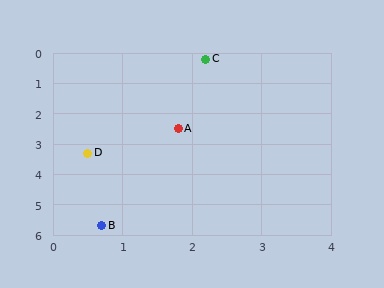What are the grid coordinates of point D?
Point D is at approximately (0.5, 3.3).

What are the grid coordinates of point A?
Point A is at approximately (1.8, 2.5).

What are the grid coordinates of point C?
Point C is at approximately (2.2, 0.2).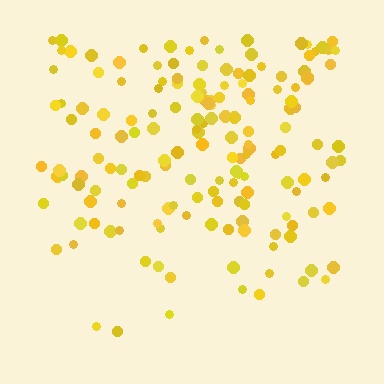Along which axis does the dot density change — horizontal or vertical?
Vertical.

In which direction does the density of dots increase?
From bottom to top, with the top side densest.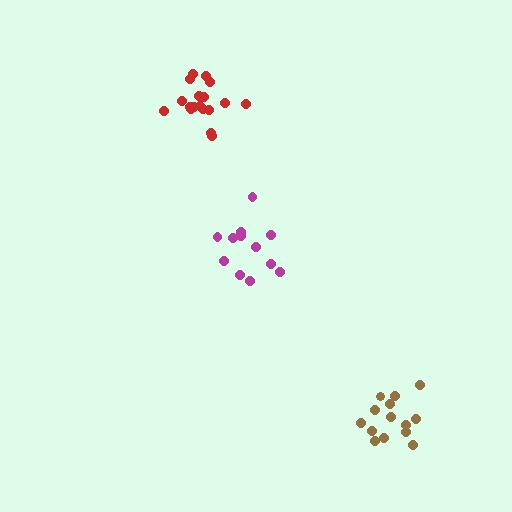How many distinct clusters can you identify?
There are 3 distinct clusters.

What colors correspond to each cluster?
The clusters are colored: magenta, brown, red.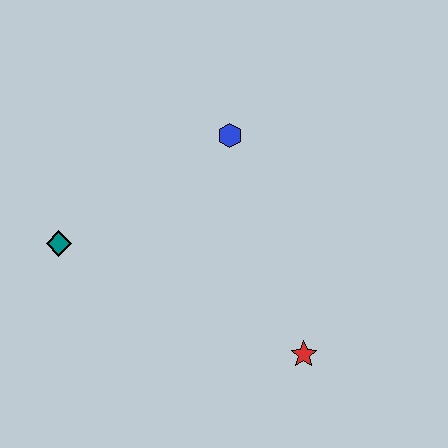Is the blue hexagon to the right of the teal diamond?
Yes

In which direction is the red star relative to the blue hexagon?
The red star is below the blue hexagon.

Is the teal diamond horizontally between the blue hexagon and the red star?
No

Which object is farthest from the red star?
The teal diamond is farthest from the red star.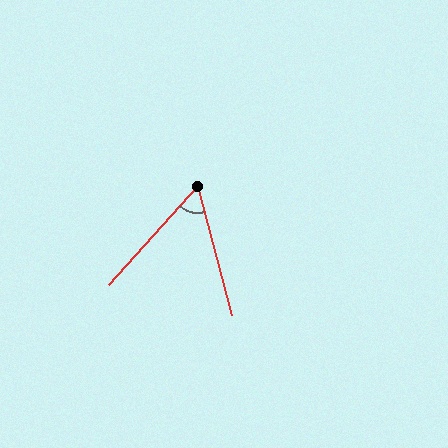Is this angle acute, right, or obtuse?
It is acute.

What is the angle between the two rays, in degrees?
Approximately 57 degrees.